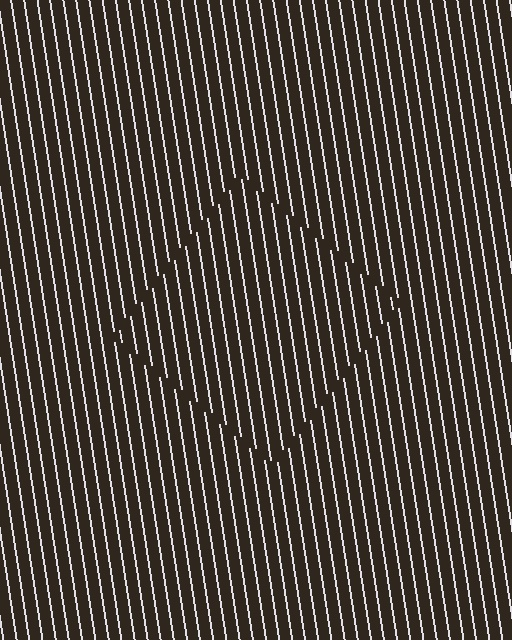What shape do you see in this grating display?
An illusory square. The interior of the shape contains the same grating, shifted by half a period — the contour is defined by the phase discontinuity where line-ends from the inner and outer gratings abut.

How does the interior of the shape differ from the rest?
The interior of the shape contains the same grating, shifted by half a period — the contour is defined by the phase discontinuity where line-ends from the inner and outer gratings abut.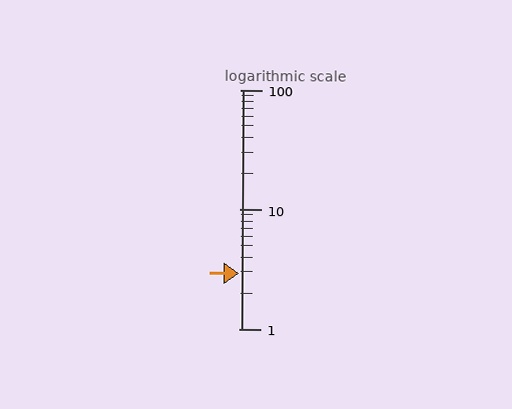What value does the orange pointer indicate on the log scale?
The pointer indicates approximately 2.9.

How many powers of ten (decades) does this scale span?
The scale spans 2 decades, from 1 to 100.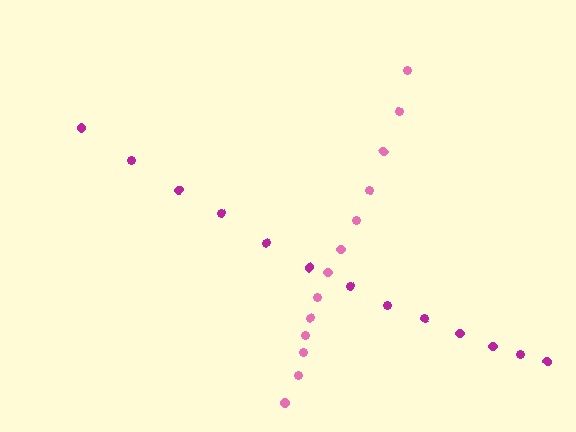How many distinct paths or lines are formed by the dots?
There are 2 distinct paths.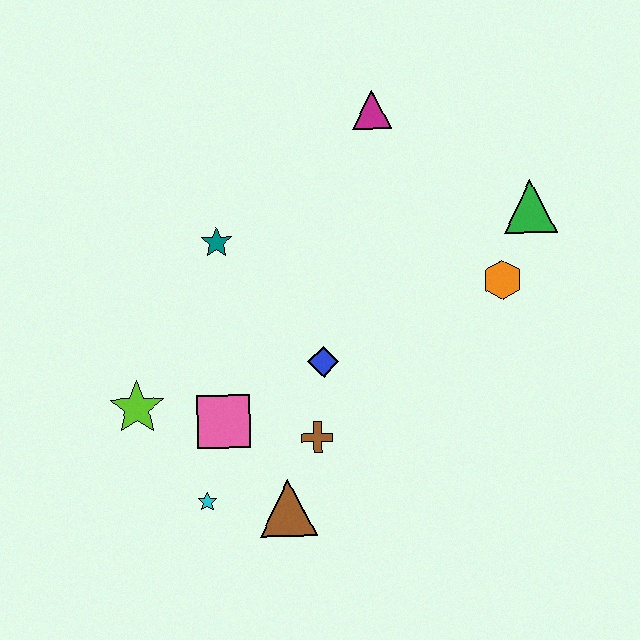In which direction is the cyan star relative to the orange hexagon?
The cyan star is to the left of the orange hexagon.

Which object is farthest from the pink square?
The green triangle is farthest from the pink square.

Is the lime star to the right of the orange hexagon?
No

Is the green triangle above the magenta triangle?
No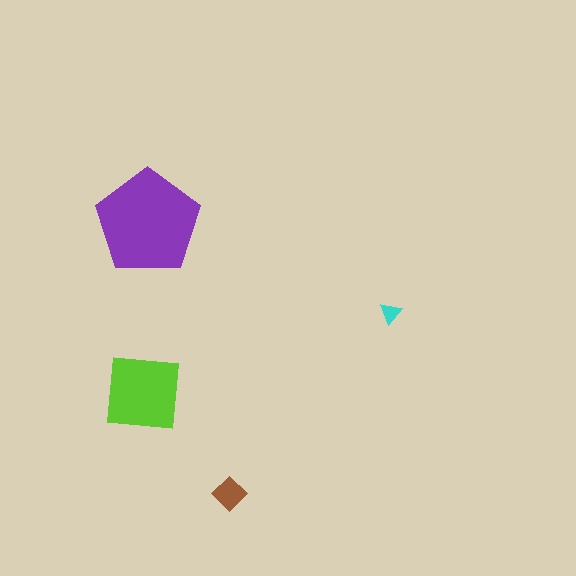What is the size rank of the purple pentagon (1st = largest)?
1st.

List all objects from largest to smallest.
The purple pentagon, the lime square, the brown diamond, the cyan triangle.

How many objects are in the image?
There are 4 objects in the image.